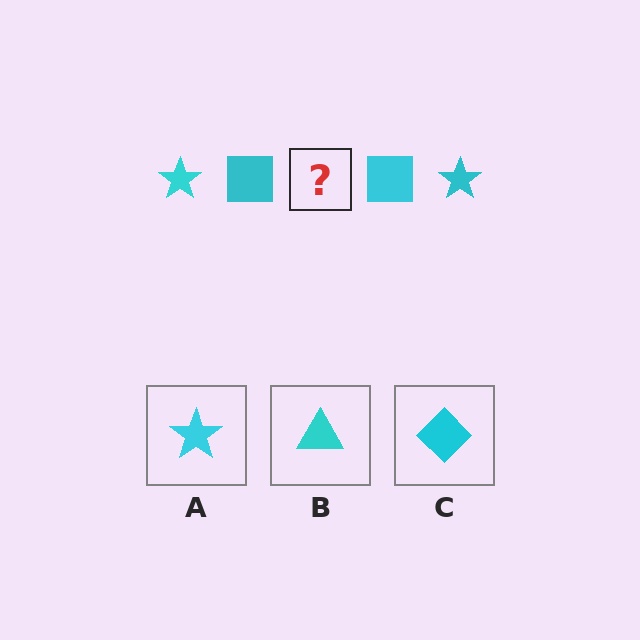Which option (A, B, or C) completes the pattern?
A.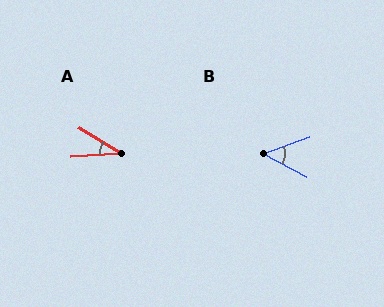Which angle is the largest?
B, at approximately 48 degrees.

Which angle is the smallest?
A, at approximately 35 degrees.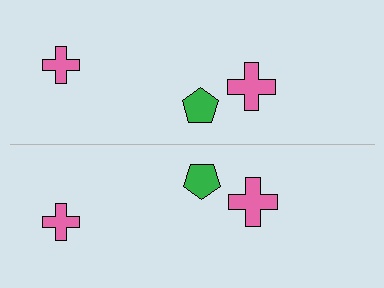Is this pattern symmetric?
Yes, this pattern has bilateral (reflection) symmetry.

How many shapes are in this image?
There are 6 shapes in this image.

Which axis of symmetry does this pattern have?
The pattern has a horizontal axis of symmetry running through the center of the image.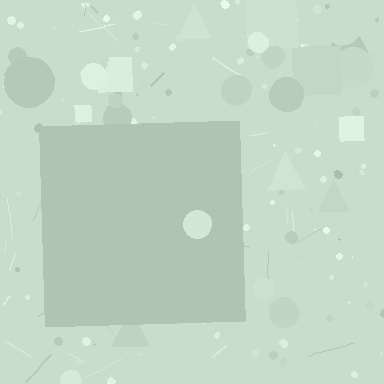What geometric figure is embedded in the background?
A square is embedded in the background.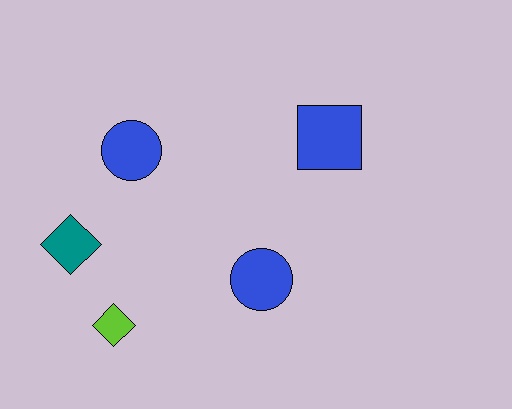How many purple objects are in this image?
There are no purple objects.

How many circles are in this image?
There are 2 circles.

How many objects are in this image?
There are 5 objects.